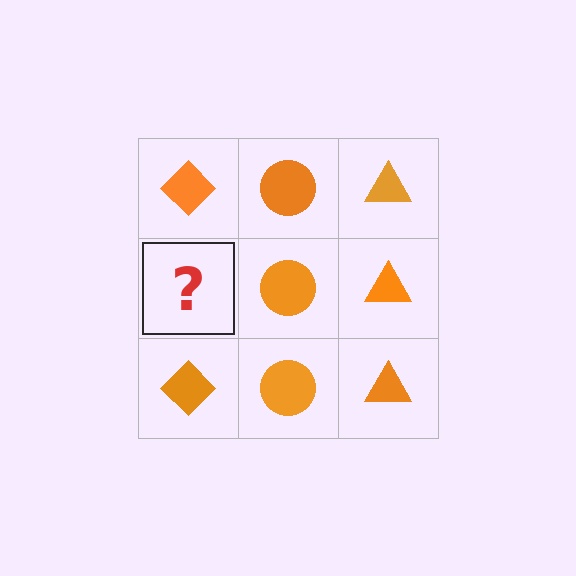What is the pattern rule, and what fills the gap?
The rule is that each column has a consistent shape. The gap should be filled with an orange diamond.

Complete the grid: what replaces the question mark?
The question mark should be replaced with an orange diamond.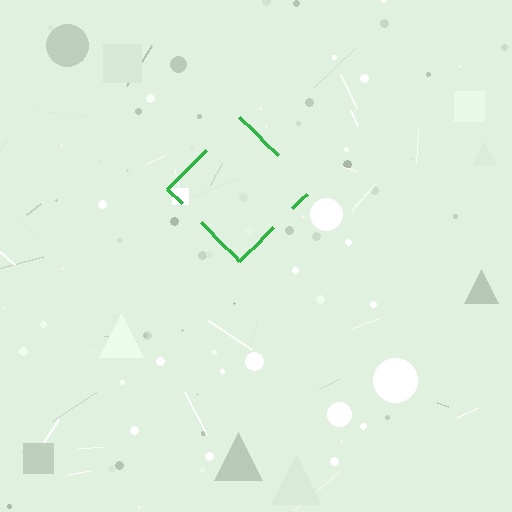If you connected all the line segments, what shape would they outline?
They would outline a diamond.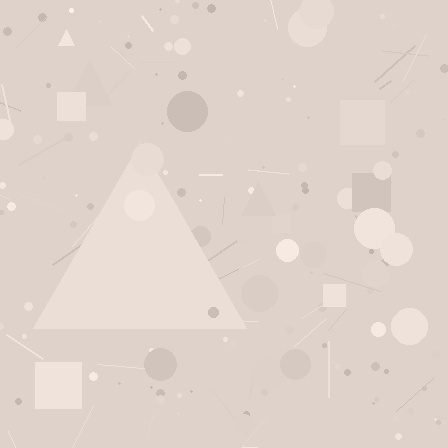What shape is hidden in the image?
A triangle is hidden in the image.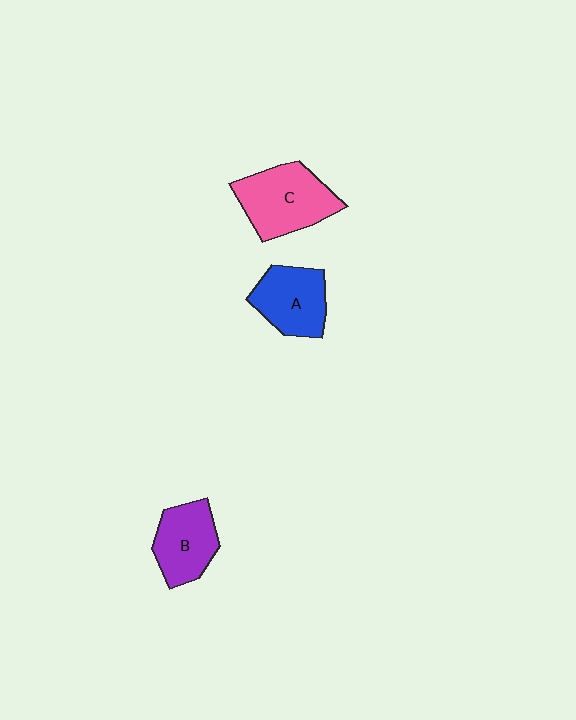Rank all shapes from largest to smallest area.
From largest to smallest: C (pink), A (blue), B (purple).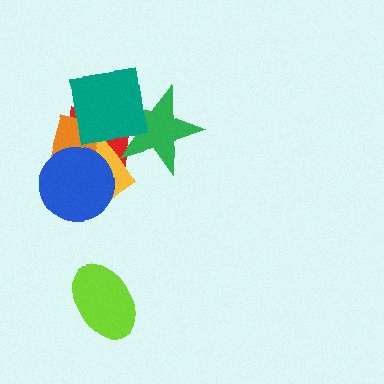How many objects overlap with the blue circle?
3 objects overlap with the blue circle.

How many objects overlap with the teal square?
4 objects overlap with the teal square.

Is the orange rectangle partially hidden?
Yes, it is partially covered by another shape.